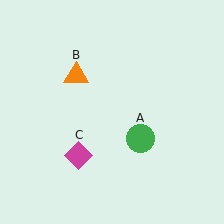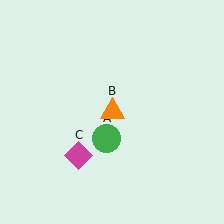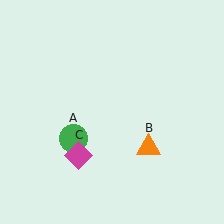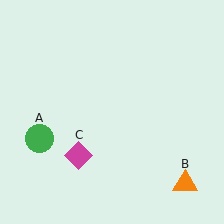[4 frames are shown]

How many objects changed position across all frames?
2 objects changed position: green circle (object A), orange triangle (object B).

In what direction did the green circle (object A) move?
The green circle (object A) moved left.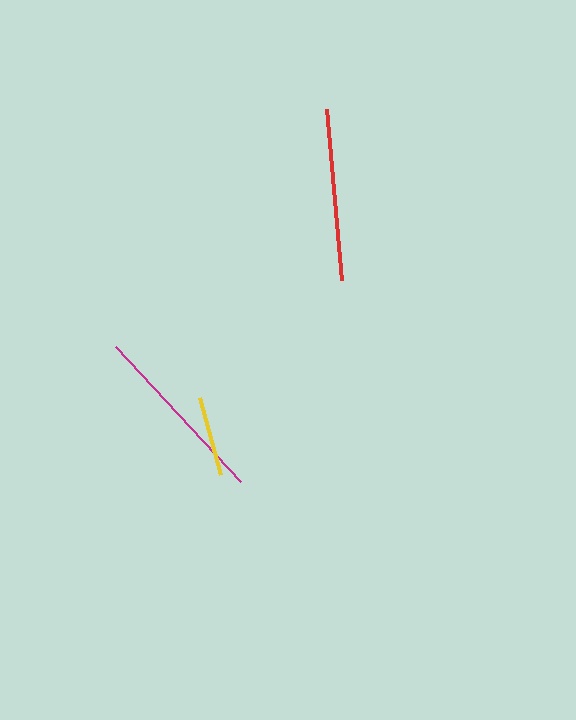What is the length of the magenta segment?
The magenta segment is approximately 184 pixels long.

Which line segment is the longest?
The magenta line is the longest at approximately 184 pixels.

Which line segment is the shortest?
The yellow line is the shortest at approximately 79 pixels.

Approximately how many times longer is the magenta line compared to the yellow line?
The magenta line is approximately 2.3 times the length of the yellow line.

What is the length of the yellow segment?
The yellow segment is approximately 79 pixels long.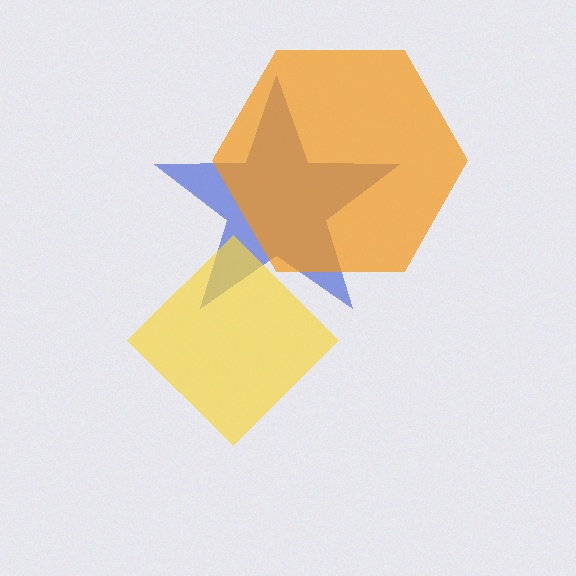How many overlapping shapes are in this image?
There are 3 overlapping shapes in the image.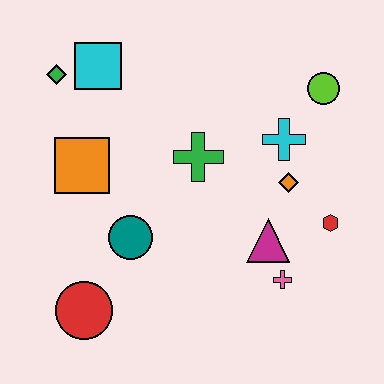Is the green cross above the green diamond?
No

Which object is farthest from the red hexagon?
The green diamond is farthest from the red hexagon.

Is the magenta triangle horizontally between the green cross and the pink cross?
Yes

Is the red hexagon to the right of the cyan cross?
Yes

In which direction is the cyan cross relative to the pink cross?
The cyan cross is above the pink cross.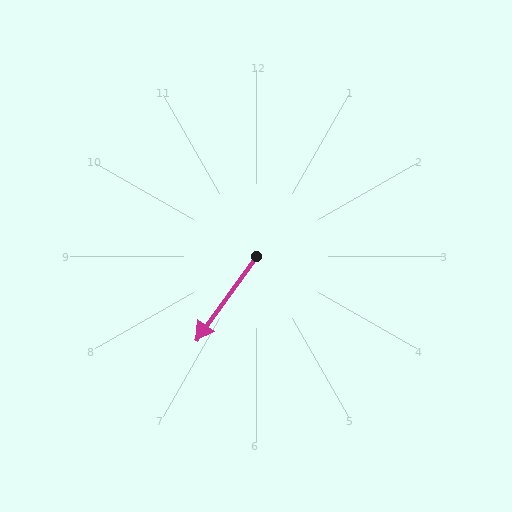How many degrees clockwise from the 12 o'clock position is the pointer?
Approximately 216 degrees.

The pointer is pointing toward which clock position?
Roughly 7 o'clock.